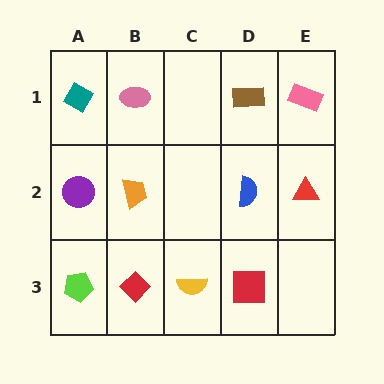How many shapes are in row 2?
4 shapes.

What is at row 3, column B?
A red diamond.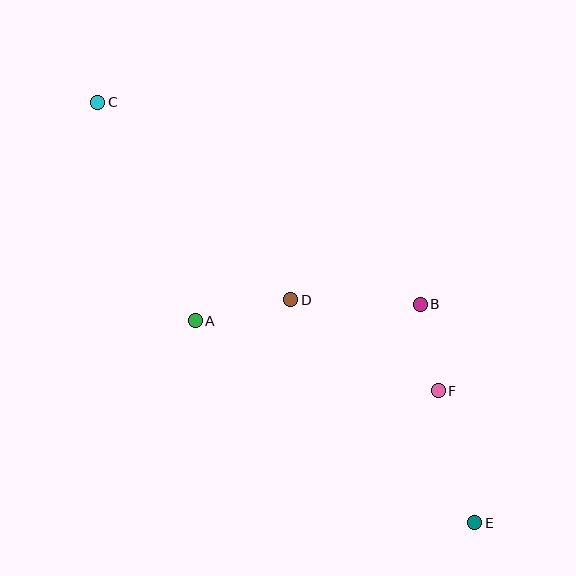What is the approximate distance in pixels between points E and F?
The distance between E and F is approximately 137 pixels.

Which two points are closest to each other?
Points B and F are closest to each other.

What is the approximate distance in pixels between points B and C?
The distance between B and C is approximately 381 pixels.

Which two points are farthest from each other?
Points C and E are farthest from each other.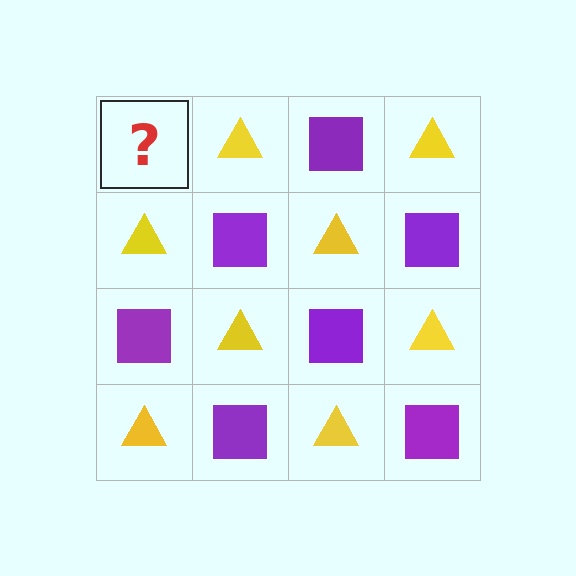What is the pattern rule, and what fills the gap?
The rule is that it alternates purple square and yellow triangle in a checkerboard pattern. The gap should be filled with a purple square.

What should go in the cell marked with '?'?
The missing cell should contain a purple square.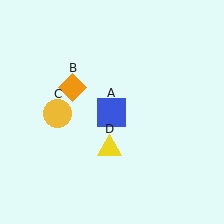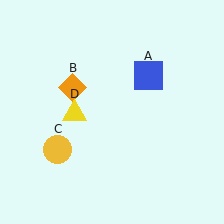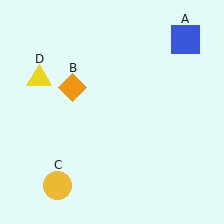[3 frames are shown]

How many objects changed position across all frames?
3 objects changed position: blue square (object A), yellow circle (object C), yellow triangle (object D).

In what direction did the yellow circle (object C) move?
The yellow circle (object C) moved down.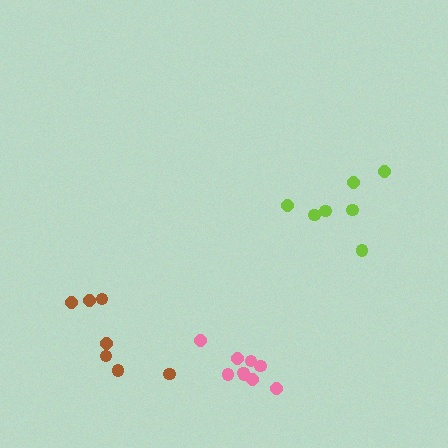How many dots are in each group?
Group 1: 9 dots, Group 2: 7 dots, Group 3: 7 dots (23 total).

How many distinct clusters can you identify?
There are 3 distinct clusters.